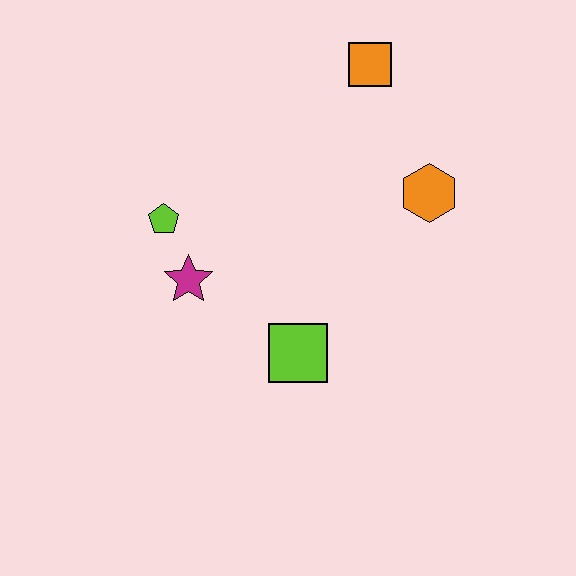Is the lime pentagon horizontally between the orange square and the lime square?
No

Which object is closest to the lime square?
The magenta star is closest to the lime square.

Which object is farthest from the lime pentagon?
The orange hexagon is farthest from the lime pentagon.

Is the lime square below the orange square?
Yes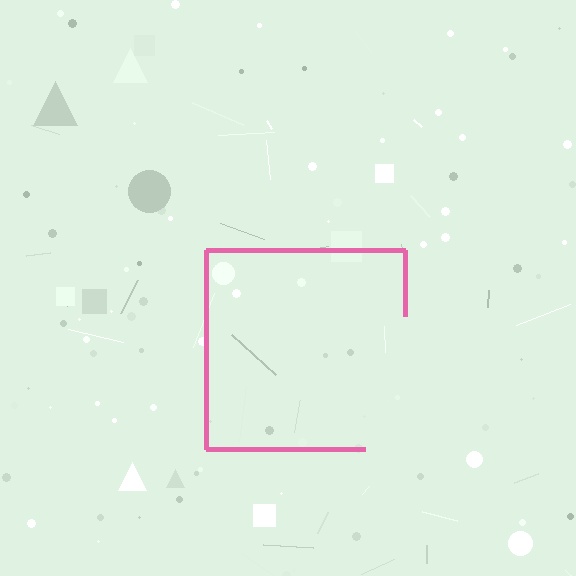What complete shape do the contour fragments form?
The contour fragments form a square.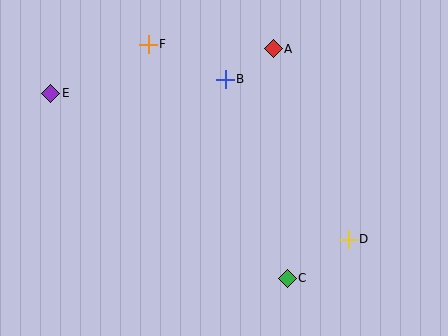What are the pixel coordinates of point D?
Point D is at (348, 239).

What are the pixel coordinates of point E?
Point E is at (51, 93).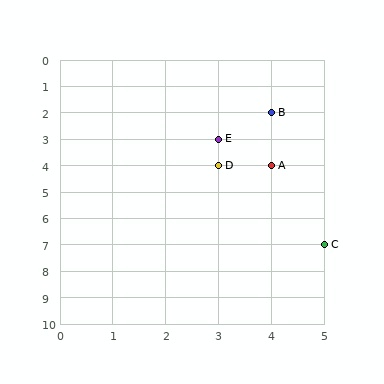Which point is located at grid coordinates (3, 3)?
Point E is at (3, 3).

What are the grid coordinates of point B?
Point B is at grid coordinates (4, 2).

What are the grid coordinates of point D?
Point D is at grid coordinates (3, 4).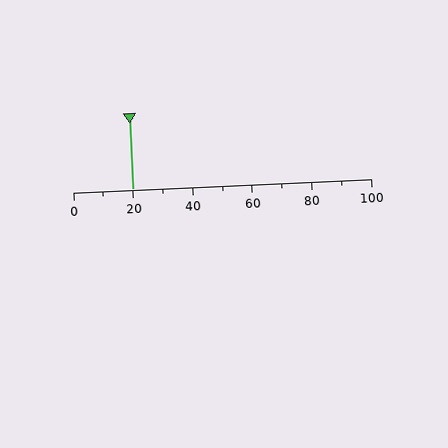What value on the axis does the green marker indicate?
The marker indicates approximately 20.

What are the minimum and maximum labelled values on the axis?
The axis runs from 0 to 100.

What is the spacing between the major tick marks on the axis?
The major ticks are spaced 20 apart.